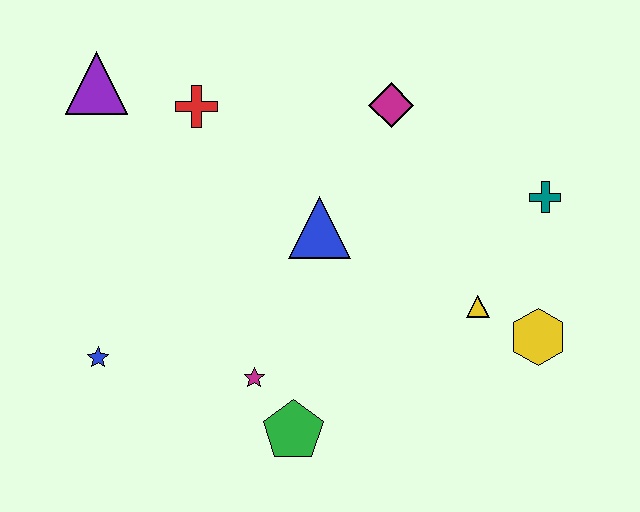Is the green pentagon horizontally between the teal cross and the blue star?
Yes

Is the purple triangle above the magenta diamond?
Yes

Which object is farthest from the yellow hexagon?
The purple triangle is farthest from the yellow hexagon.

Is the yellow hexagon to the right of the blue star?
Yes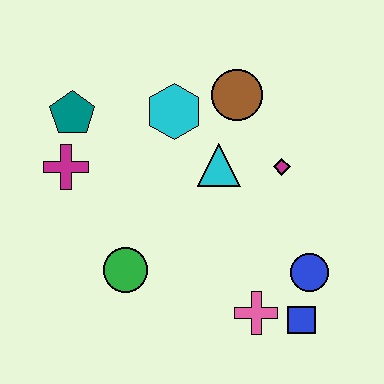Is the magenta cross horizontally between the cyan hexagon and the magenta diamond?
No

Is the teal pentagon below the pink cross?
No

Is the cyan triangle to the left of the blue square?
Yes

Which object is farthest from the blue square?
The teal pentagon is farthest from the blue square.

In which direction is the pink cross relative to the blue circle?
The pink cross is to the left of the blue circle.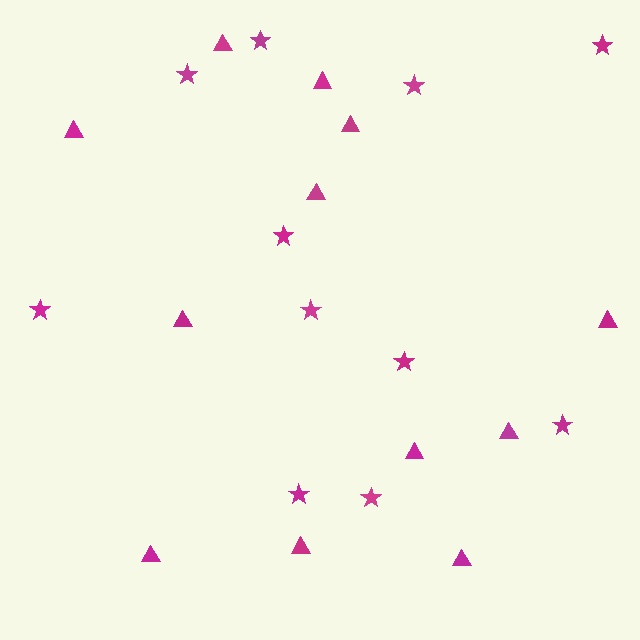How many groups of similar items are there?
There are 2 groups: one group of stars (11) and one group of triangles (12).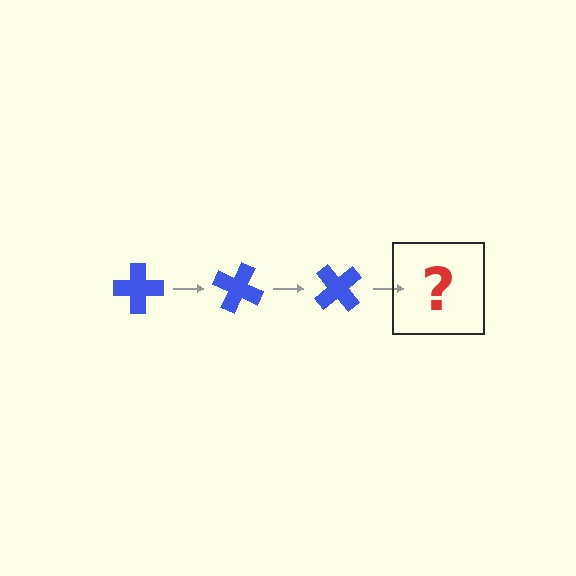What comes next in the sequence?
The next element should be a blue cross rotated 75 degrees.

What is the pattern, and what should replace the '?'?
The pattern is that the cross rotates 25 degrees each step. The '?' should be a blue cross rotated 75 degrees.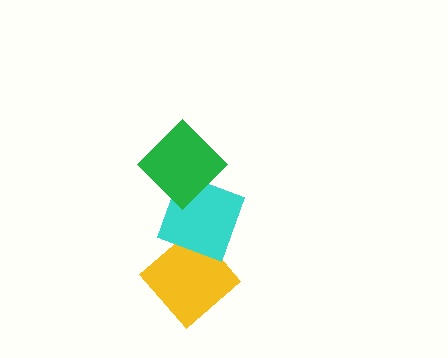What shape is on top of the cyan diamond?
The green diamond is on top of the cyan diamond.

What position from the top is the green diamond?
The green diamond is 1st from the top.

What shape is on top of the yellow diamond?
The cyan diamond is on top of the yellow diamond.